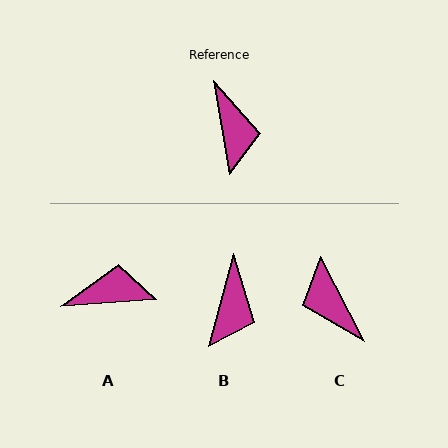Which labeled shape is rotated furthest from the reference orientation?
C, about 163 degrees away.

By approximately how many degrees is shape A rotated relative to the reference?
Approximately 84 degrees counter-clockwise.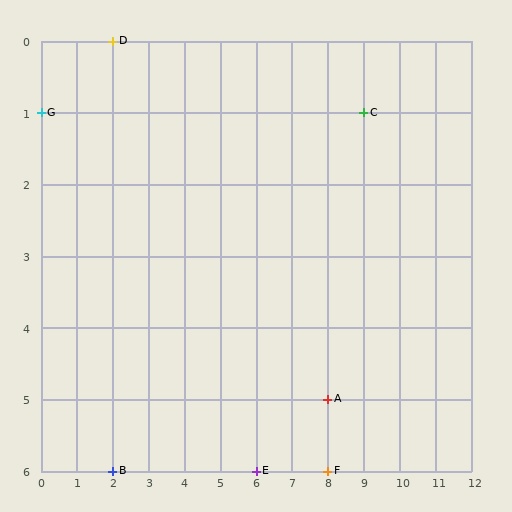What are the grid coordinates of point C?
Point C is at grid coordinates (9, 1).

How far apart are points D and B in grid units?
Points D and B are 6 rows apart.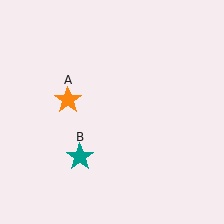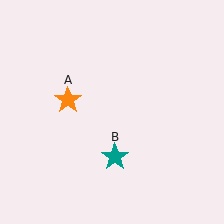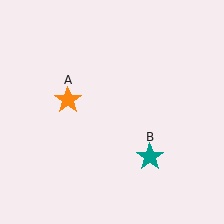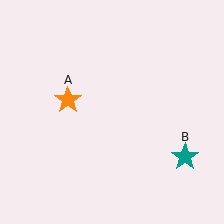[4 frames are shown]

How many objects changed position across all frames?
1 object changed position: teal star (object B).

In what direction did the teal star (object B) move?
The teal star (object B) moved right.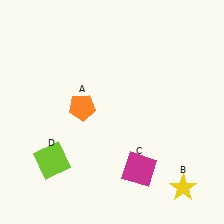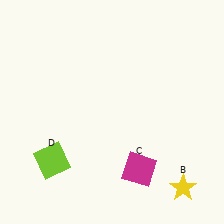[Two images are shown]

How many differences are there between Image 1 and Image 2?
There is 1 difference between the two images.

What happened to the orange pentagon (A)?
The orange pentagon (A) was removed in Image 2. It was in the top-left area of Image 1.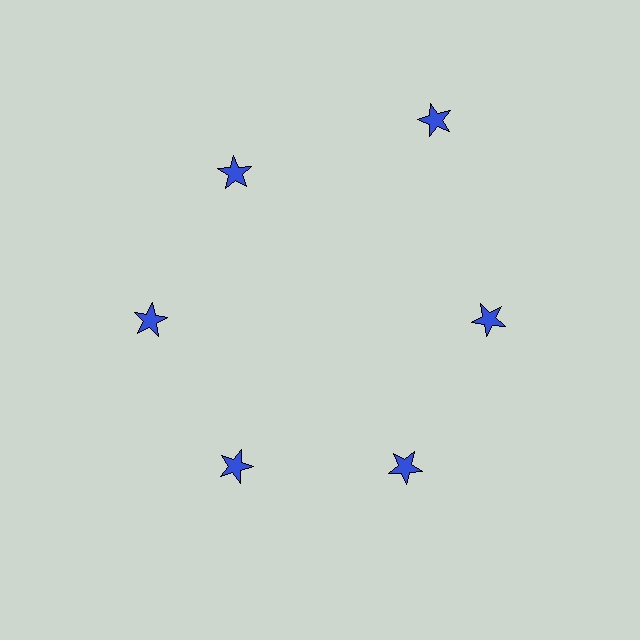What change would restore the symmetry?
The symmetry would be restored by moving it inward, back onto the ring so that all 6 stars sit at equal angles and equal distance from the center.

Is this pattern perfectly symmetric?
No. The 6 blue stars are arranged in a ring, but one element near the 1 o'clock position is pushed outward from the center, breaking the 6-fold rotational symmetry.